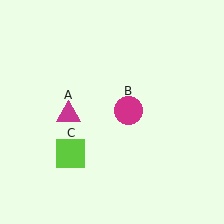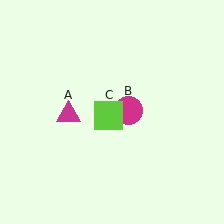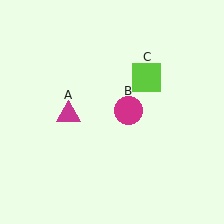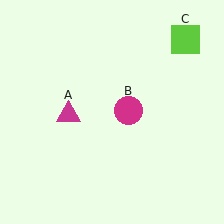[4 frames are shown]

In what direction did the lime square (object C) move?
The lime square (object C) moved up and to the right.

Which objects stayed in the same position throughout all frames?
Magenta triangle (object A) and magenta circle (object B) remained stationary.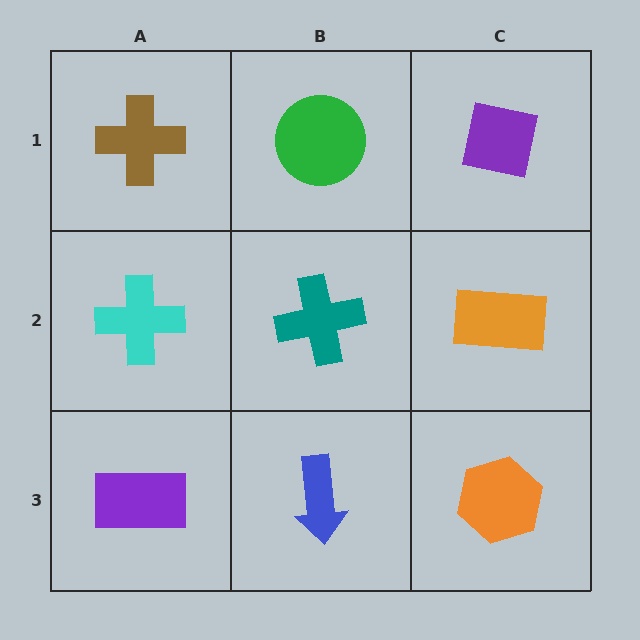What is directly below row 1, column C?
An orange rectangle.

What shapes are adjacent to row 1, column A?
A cyan cross (row 2, column A), a green circle (row 1, column B).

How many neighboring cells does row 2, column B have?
4.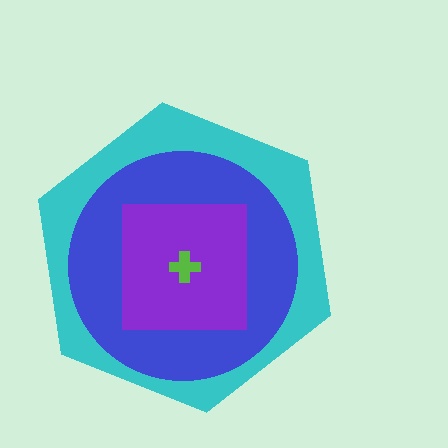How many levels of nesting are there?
4.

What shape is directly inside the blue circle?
The purple square.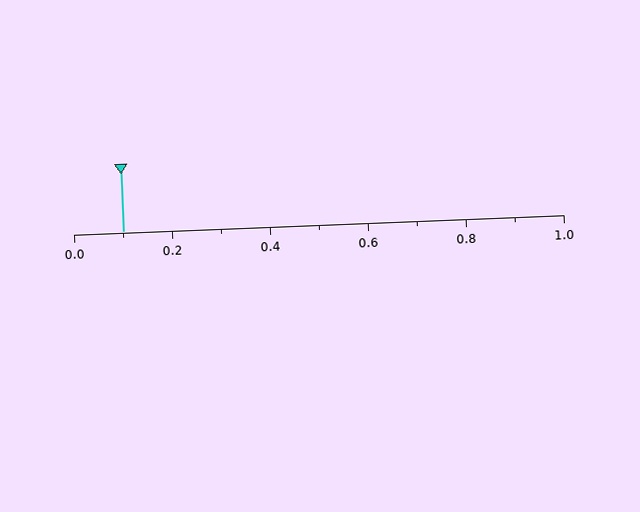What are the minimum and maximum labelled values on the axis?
The axis runs from 0.0 to 1.0.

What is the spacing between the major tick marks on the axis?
The major ticks are spaced 0.2 apart.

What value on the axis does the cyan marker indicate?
The marker indicates approximately 0.1.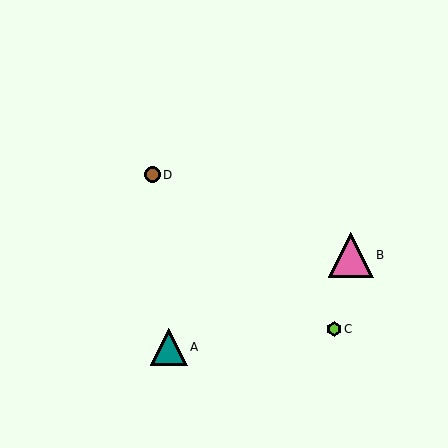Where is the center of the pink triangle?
The center of the pink triangle is at (351, 255).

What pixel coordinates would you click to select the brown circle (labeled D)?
Click at (153, 175) to select the brown circle D.